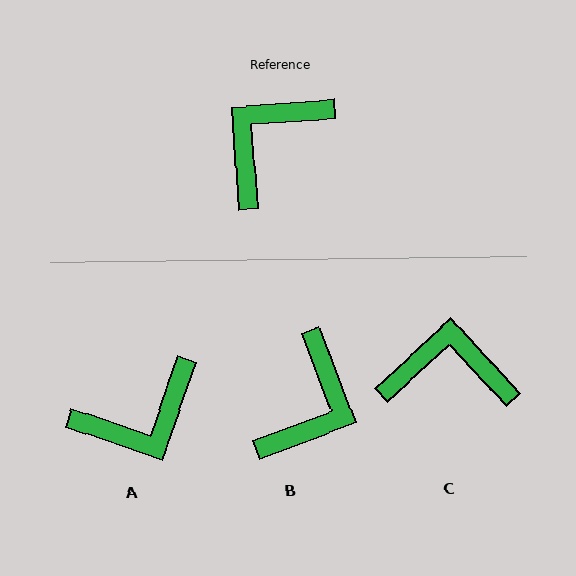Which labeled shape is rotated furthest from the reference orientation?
B, about 163 degrees away.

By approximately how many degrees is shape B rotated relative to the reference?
Approximately 163 degrees clockwise.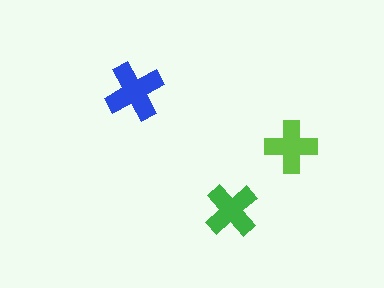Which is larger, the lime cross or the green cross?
The green one.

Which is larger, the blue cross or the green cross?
The blue one.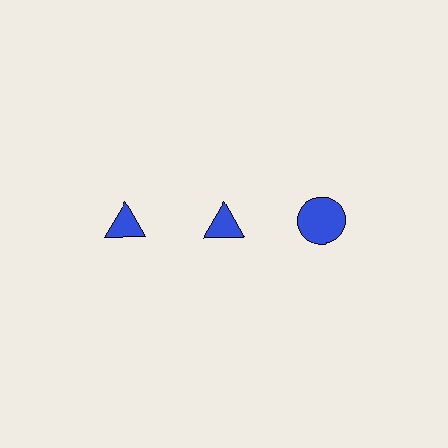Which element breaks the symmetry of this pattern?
The blue circle in the top row, center column breaks the symmetry. All other shapes are blue triangles.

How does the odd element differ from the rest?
It has a different shape: circle instead of triangle.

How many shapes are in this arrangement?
There are 3 shapes arranged in a grid pattern.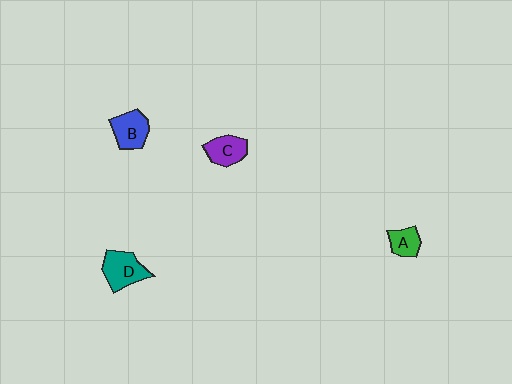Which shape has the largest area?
Shape D (teal).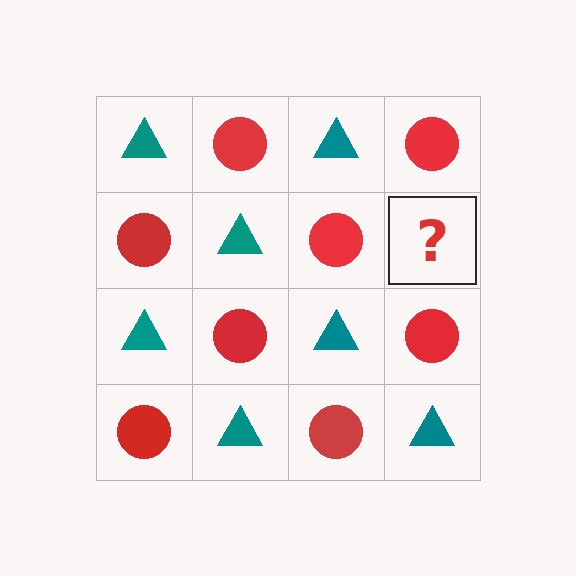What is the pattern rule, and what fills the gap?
The rule is that it alternates teal triangle and red circle in a checkerboard pattern. The gap should be filled with a teal triangle.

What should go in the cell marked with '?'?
The missing cell should contain a teal triangle.